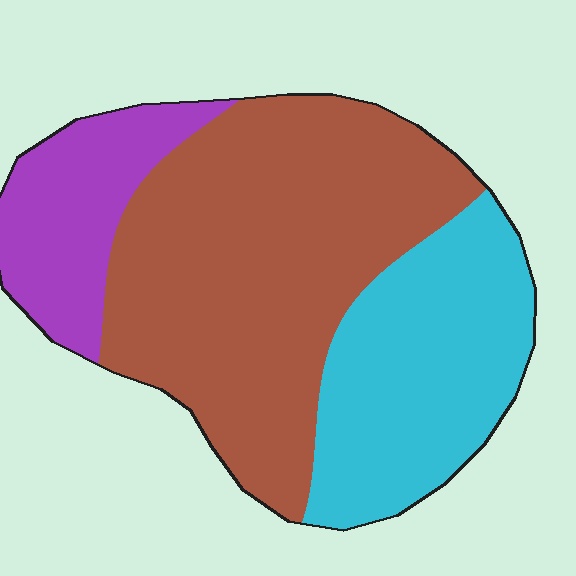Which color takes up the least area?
Purple, at roughly 15%.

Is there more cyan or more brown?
Brown.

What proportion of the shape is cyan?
Cyan takes up between a sixth and a third of the shape.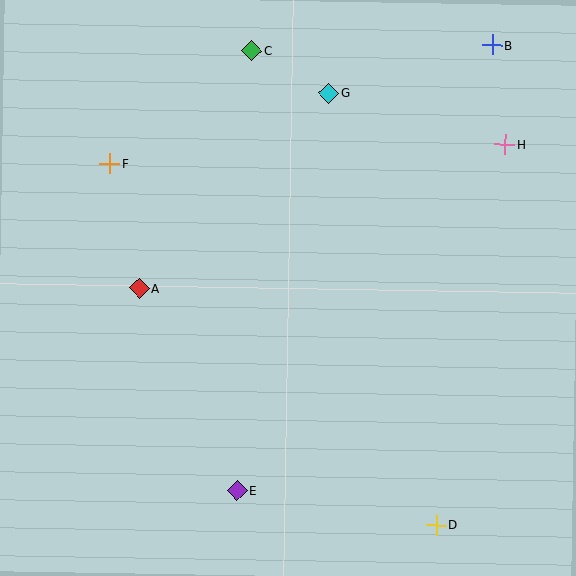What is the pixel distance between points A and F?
The distance between A and F is 128 pixels.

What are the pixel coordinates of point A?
Point A is at (139, 288).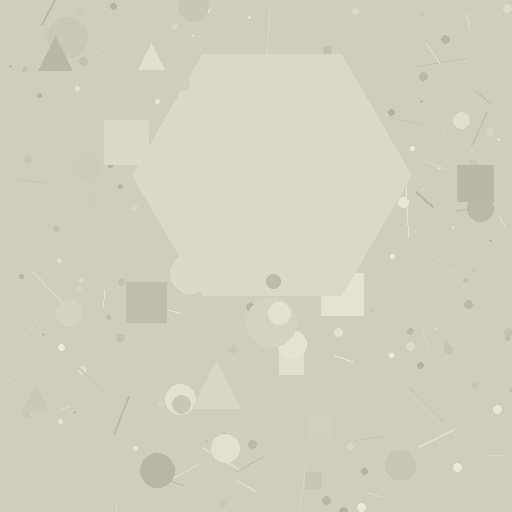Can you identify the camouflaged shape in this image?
The camouflaged shape is a hexagon.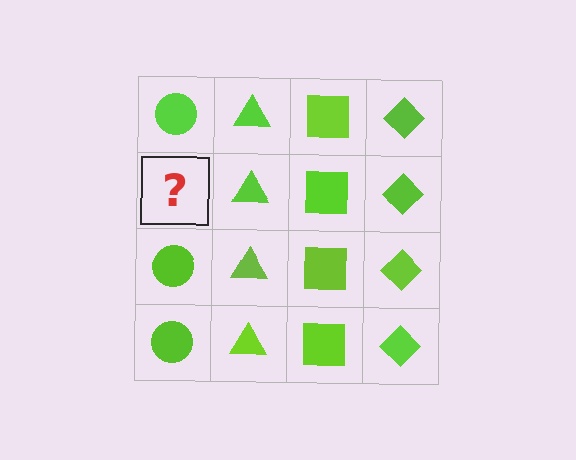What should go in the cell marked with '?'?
The missing cell should contain a lime circle.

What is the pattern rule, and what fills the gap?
The rule is that each column has a consistent shape. The gap should be filled with a lime circle.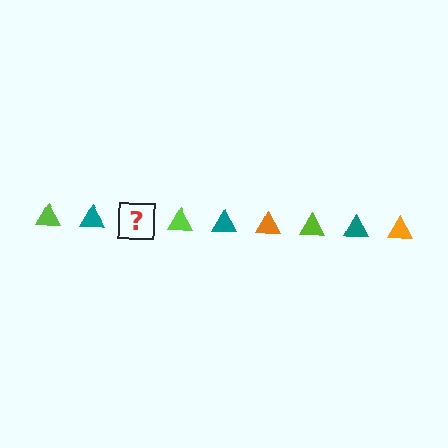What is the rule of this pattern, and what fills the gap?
The rule is that the pattern cycles through lime, teal, orange triangles. The gap should be filled with an orange triangle.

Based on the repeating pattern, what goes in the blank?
The blank should be an orange triangle.